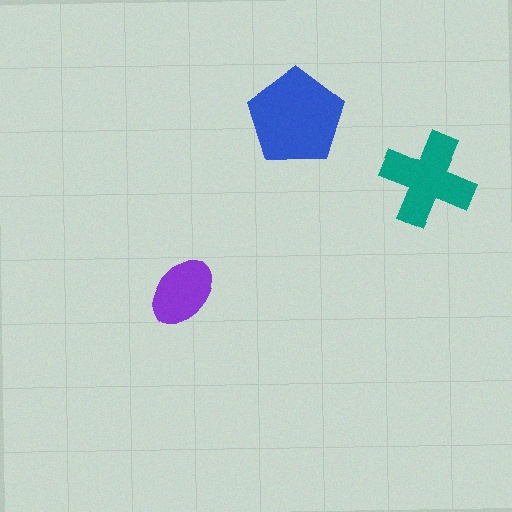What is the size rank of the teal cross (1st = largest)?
2nd.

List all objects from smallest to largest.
The purple ellipse, the teal cross, the blue pentagon.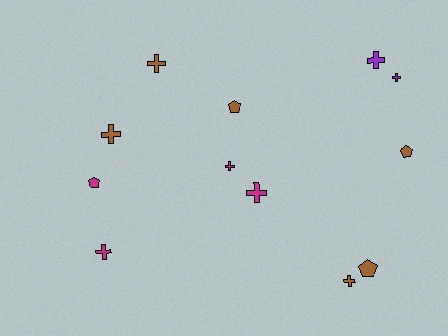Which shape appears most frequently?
Cross, with 8 objects.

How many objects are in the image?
There are 12 objects.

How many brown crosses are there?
There are 3 brown crosses.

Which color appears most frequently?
Brown, with 6 objects.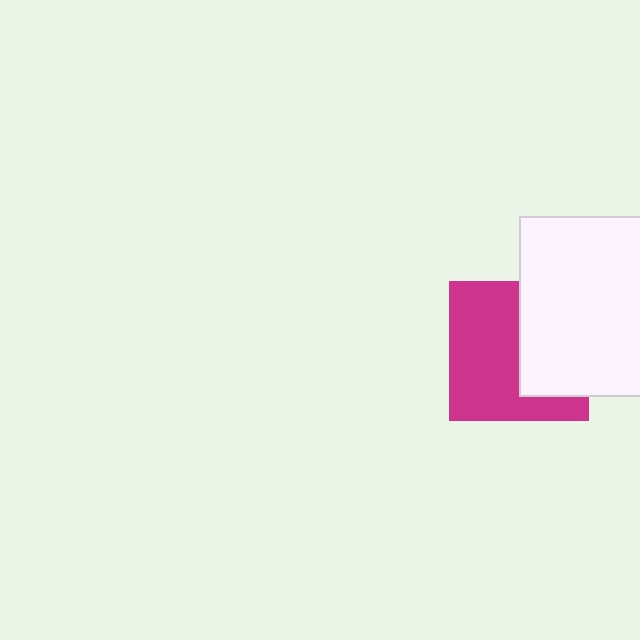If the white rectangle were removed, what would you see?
You would see the complete magenta square.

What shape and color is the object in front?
The object in front is a white rectangle.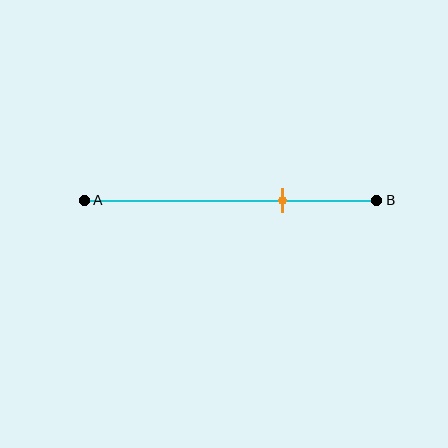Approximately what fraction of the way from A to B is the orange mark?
The orange mark is approximately 70% of the way from A to B.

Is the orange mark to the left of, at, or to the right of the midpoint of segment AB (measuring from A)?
The orange mark is to the right of the midpoint of segment AB.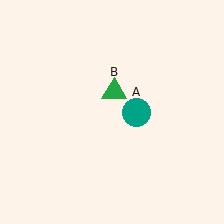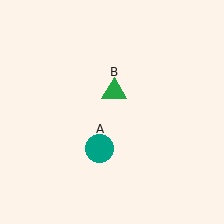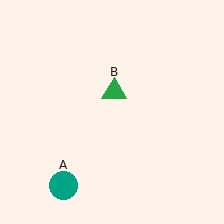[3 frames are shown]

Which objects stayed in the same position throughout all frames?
Green triangle (object B) remained stationary.